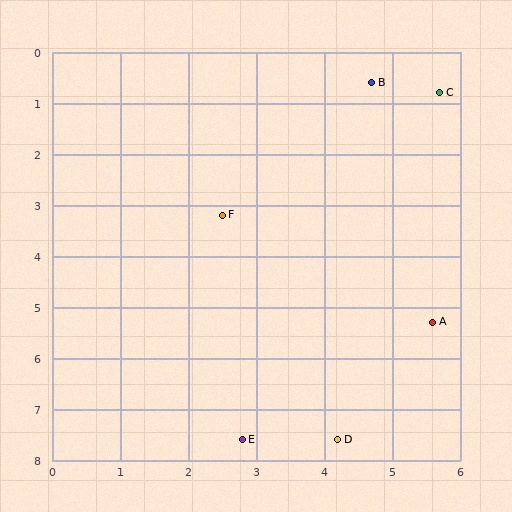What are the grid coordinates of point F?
Point F is at approximately (2.5, 3.2).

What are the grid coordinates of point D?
Point D is at approximately (4.2, 7.6).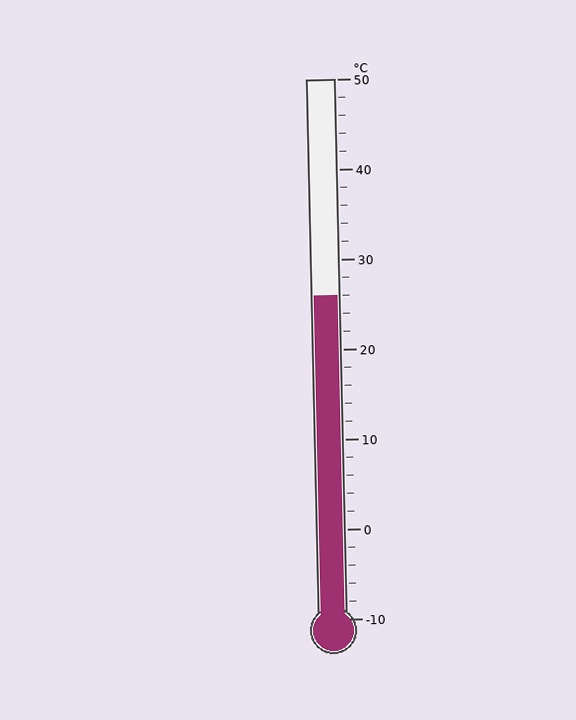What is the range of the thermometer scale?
The thermometer scale ranges from -10°C to 50°C.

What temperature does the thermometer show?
The thermometer shows approximately 26°C.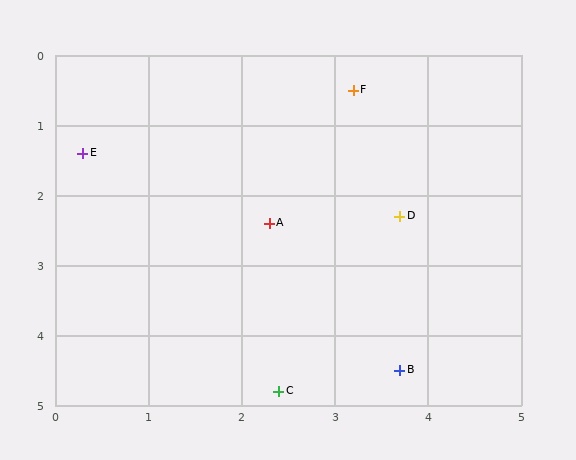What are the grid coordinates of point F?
Point F is at approximately (3.2, 0.5).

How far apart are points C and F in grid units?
Points C and F are about 4.4 grid units apart.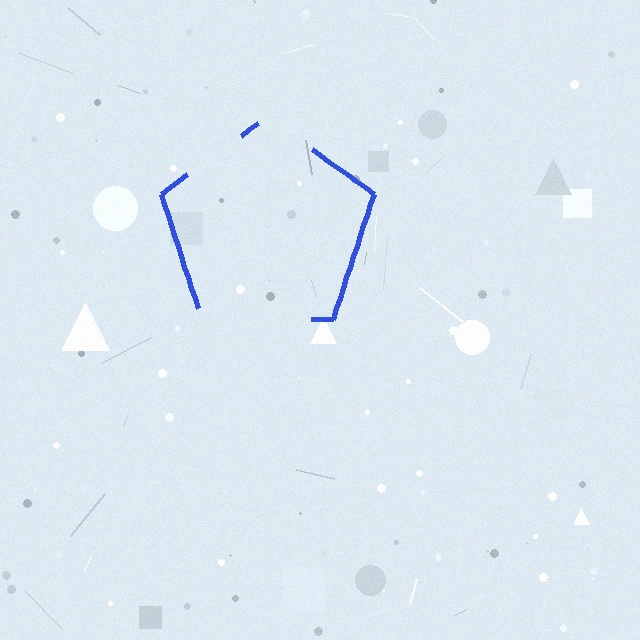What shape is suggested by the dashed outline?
The dashed outline suggests a pentagon.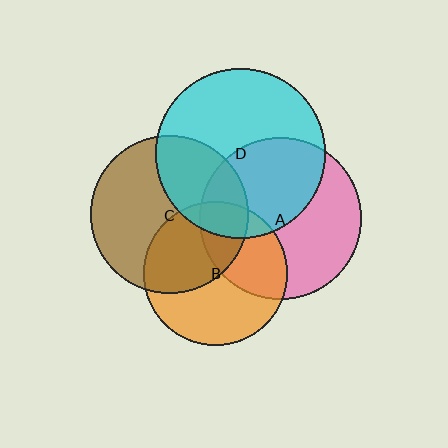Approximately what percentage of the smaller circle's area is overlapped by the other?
Approximately 45%.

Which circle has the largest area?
Circle D (cyan).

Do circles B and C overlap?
Yes.